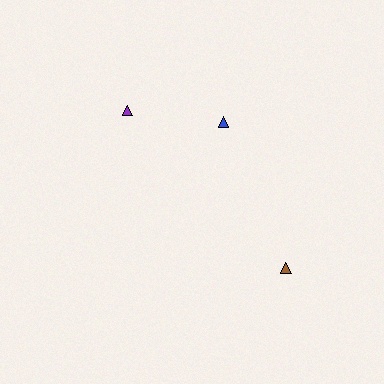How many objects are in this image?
There are 3 objects.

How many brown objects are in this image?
There is 1 brown object.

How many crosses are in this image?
There are no crosses.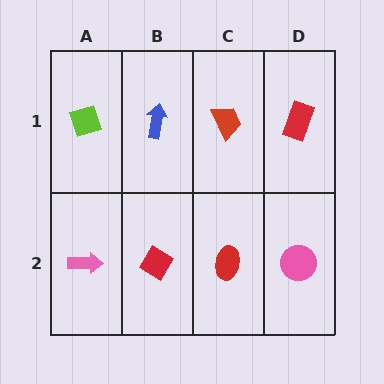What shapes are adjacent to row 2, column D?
A red rectangle (row 1, column D), a red ellipse (row 2, column C).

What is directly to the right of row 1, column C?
A red rectangle.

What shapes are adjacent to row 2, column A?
A lime diamond (row 1, column A), a red diamond (row 2, column B).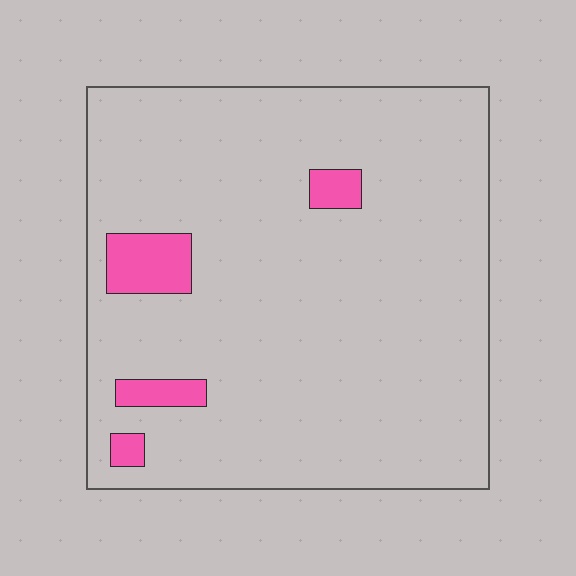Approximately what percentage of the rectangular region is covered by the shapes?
Approximately 5%.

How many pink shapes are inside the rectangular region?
4.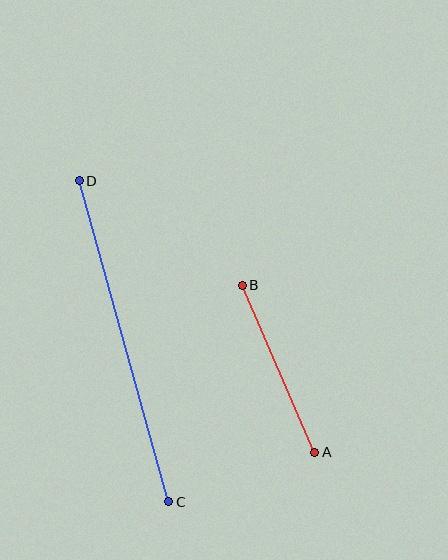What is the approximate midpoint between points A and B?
The midpoint is at approximately (279, 369) pixels.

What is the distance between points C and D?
The distance is approximately 334 pixels.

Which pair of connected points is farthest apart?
Points C and D are farthest apart.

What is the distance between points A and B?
The distance is approximately 182 pixels.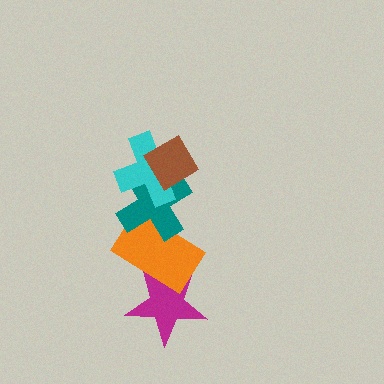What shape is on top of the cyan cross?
The brown diamond is on top of the cyan cross.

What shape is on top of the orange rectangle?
The teal cross is on top of the orange rectangle.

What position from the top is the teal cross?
The teal cross is 3rd from the top.